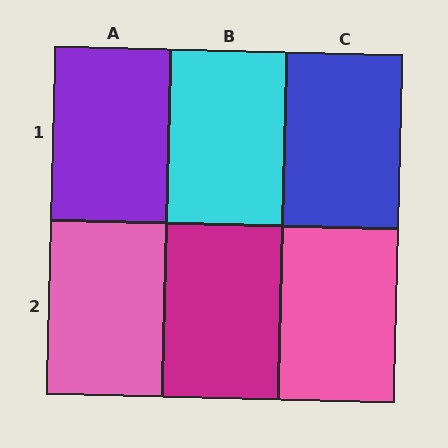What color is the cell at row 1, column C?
Blue.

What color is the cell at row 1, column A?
Purple.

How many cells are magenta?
1 cell is magenta.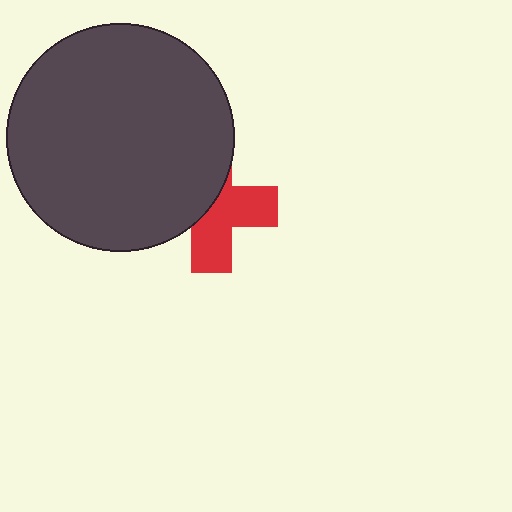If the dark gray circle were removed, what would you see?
You would see the complete red cross.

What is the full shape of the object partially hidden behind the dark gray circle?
The partially hidden object is a red cross.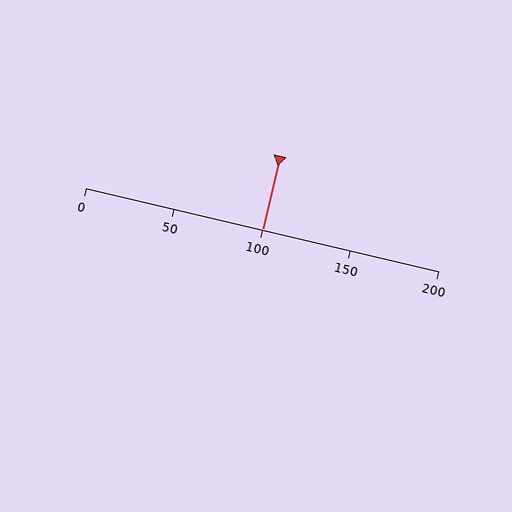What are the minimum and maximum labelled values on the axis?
The axis runs from 0 to 200.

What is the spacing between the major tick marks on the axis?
The major ticks are spaced 50 apart.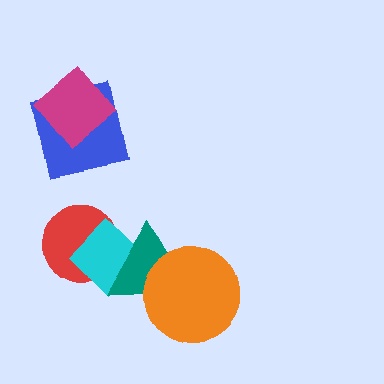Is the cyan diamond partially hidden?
Yes, it is partially covered by another shape.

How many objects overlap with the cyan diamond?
2 objects overlap with the cyan diamond.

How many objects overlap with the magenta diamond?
1 object overlaps with the magenta diamond.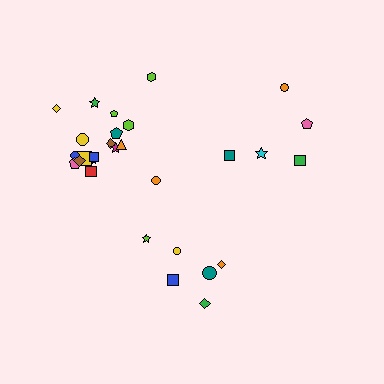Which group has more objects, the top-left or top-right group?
The top-left group.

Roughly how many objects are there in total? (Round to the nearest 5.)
Roughly 30 objects in total.